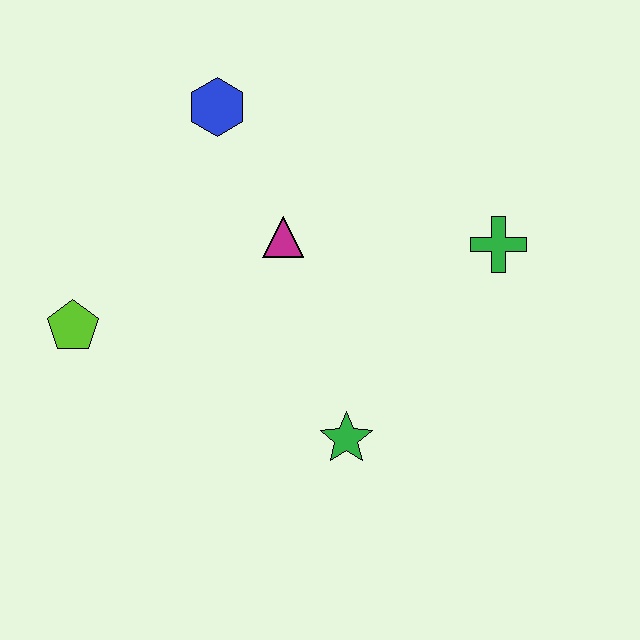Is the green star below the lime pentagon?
Yes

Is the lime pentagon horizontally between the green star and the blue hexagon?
No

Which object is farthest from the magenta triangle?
The lime pentagon is farthest from the magenta triangle.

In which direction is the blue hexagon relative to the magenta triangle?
The blue hexagon is above the magenta triangle.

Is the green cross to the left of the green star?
No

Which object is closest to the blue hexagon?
The magenta triangle is closest to the blue hexagon.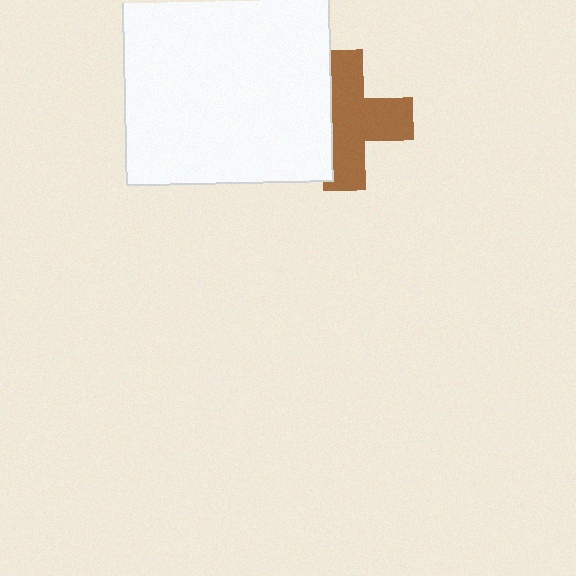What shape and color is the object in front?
The object in front is a white square.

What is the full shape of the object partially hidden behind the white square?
The partially hidden object is a brown cross.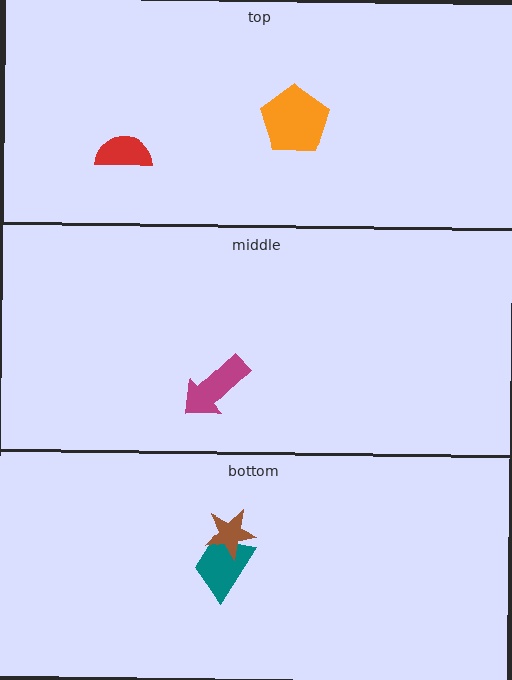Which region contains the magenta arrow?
The middle region.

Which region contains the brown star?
The bottom region.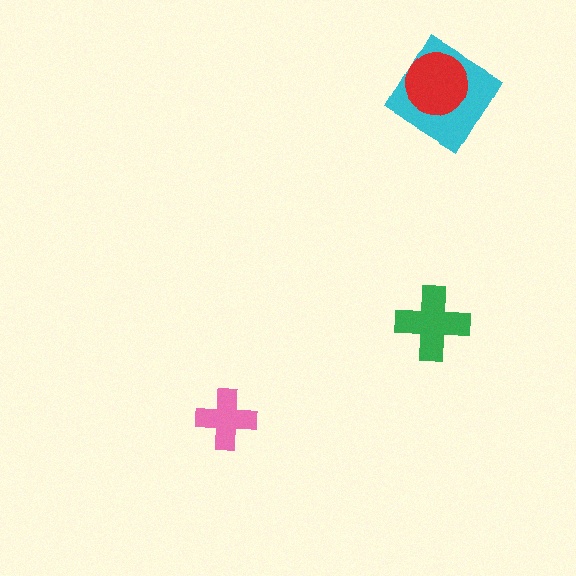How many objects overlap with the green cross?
0 objects overlap with the green cross.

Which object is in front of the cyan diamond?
The red circle is in front of the cyan diamond.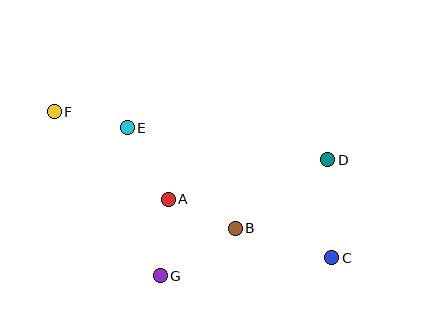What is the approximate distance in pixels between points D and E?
The distance between D and E is approximately 203 pixels.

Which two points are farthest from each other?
Points C and F are farthest from each other.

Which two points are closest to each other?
Points A and B are closest to each other.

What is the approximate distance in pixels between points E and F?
The distance between E and F is approximately 75 pixels.